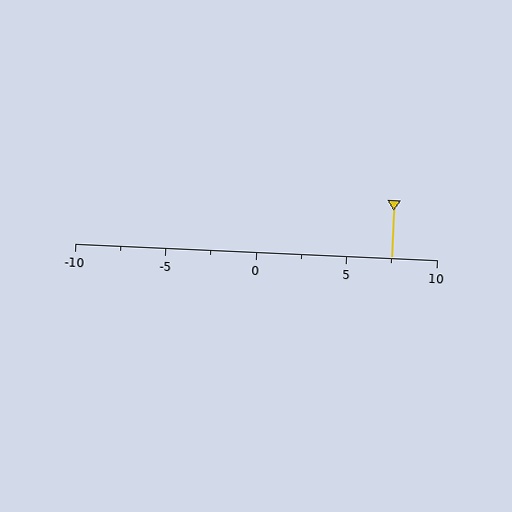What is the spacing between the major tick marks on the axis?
The major ticks are spaced 5 apart.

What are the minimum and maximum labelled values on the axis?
The axis runs from -10 to 10.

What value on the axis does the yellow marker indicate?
The marker indicates approximately 7.5.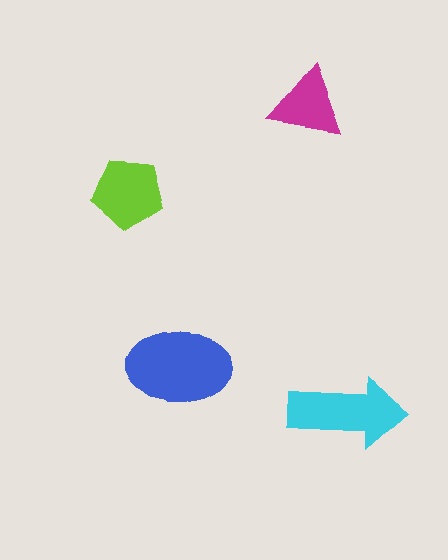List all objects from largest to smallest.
The blue ellipse, the cyan arrow, the lime pentagon, the magenta triangle.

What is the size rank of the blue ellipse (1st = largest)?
1st.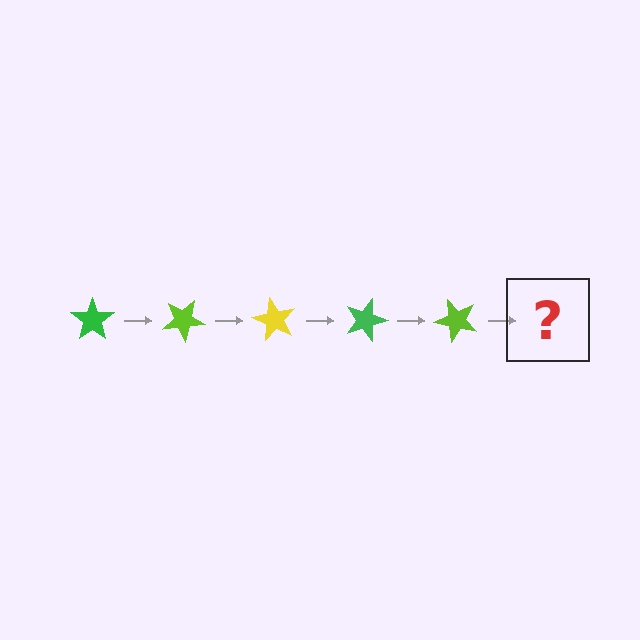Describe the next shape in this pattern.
It should be a yellow star, rotated 150 degrees from the start.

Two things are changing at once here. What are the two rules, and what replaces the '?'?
The two rules are that it rotates 30 degrees each step and the color cycles through green, lime, and yellow. The '?' should be a yellow star, rotated 150 degrees from the start.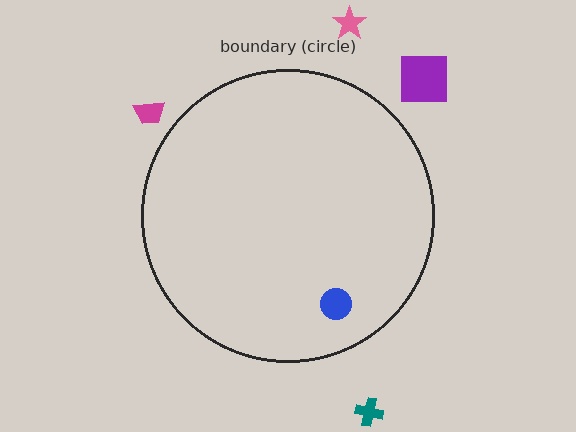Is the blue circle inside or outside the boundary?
Inside.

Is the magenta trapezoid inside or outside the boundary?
Outside.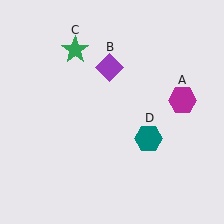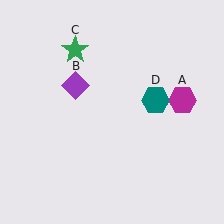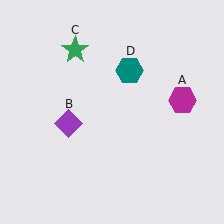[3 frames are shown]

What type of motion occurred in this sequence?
The purple diamond (object B), teal hexagon (object D) rotated counterclockwise around the center of the scene.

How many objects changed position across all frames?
2 objects changed position: purple diamond (object B), teal hexagon (object D).